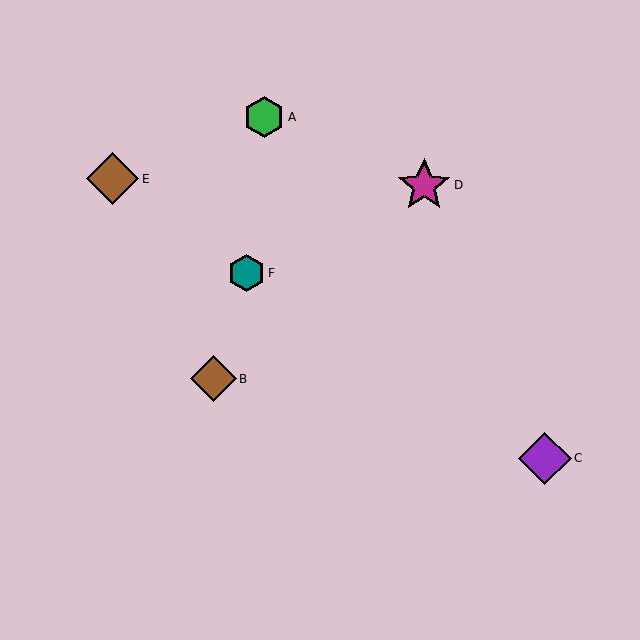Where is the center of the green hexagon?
The center of the green hexagon is at (264, 117).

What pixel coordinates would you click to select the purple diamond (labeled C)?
Click at (545, 458) to select the purple diamond C.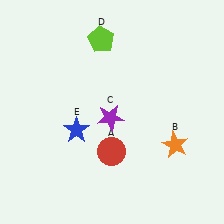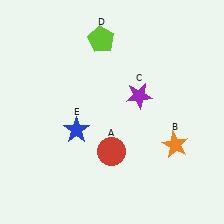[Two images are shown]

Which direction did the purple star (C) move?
The purple star (C) moved right.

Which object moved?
The purple star (C) moved right.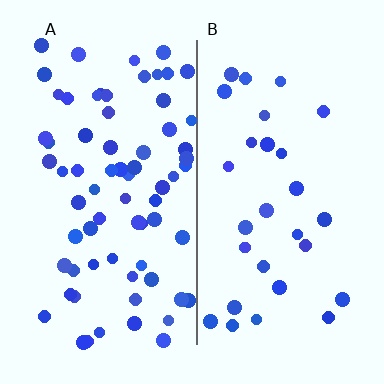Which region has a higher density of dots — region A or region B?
A (the left).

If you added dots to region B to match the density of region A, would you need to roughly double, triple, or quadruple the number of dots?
Approximately double.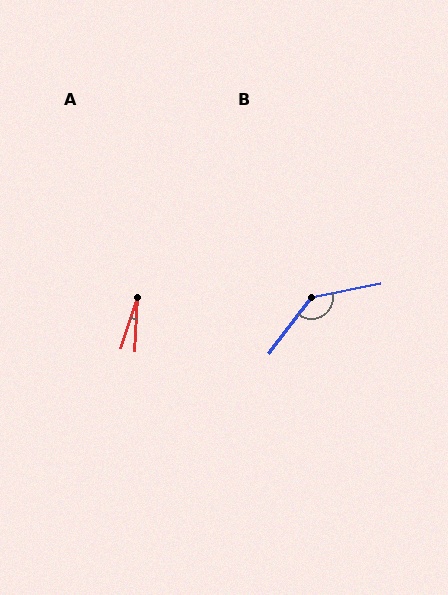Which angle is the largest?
B, at approximately 138 degrees.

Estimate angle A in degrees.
Approximately 16 degrees.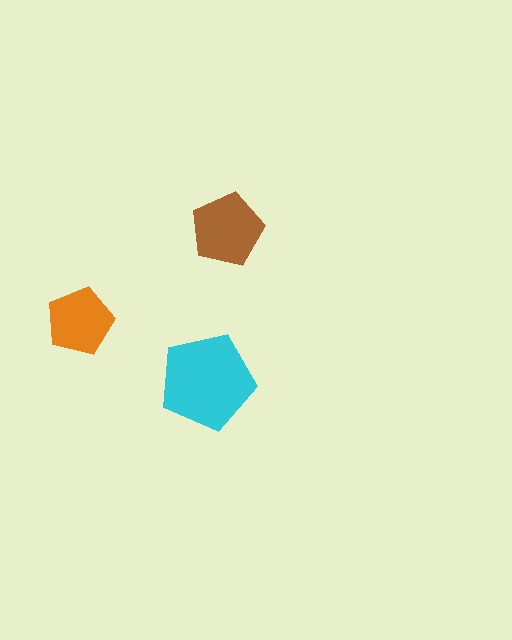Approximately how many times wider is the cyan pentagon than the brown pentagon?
About 1.5 times wider.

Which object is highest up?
The brown pentagon is topmost.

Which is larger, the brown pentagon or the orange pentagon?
The brown one.